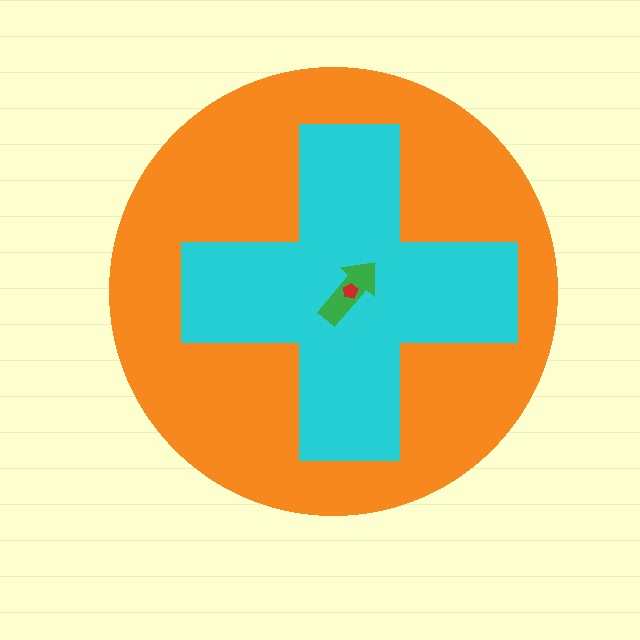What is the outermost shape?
The orange circle.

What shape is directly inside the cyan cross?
The green arrow.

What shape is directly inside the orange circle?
The cyan cross.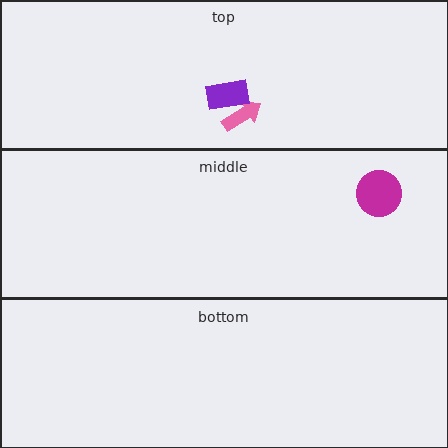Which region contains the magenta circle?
The middle region.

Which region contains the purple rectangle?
The top region.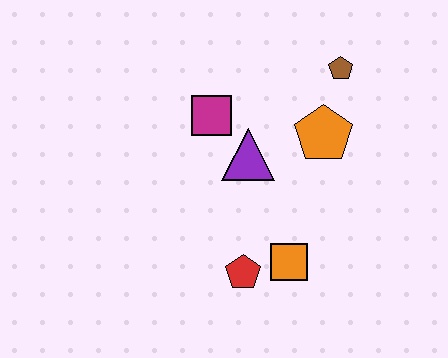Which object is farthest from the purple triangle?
The brown pentagon is farthest from the purple triangle.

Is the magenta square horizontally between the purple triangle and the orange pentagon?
No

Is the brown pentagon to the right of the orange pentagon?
Yes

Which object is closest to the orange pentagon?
The brown pentagon is closest to the orange pentagon.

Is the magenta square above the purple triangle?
Yes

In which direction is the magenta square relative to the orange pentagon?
The magenta square is to the left of the orange pentagon.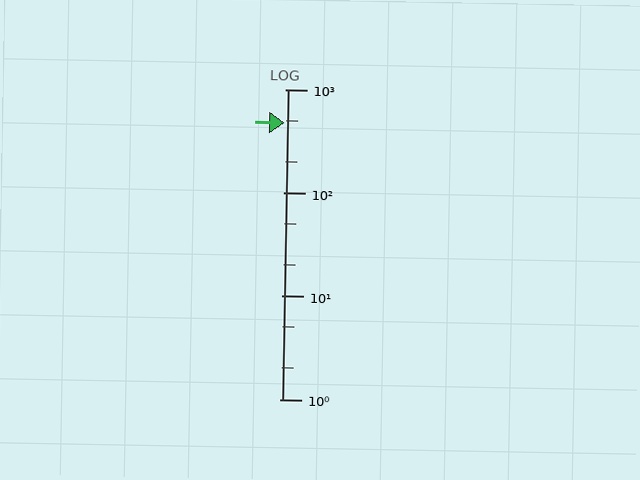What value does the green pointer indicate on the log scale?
The pointer indicates approximately 470.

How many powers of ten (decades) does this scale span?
The scale spans 3 decades, from 1 to 1000.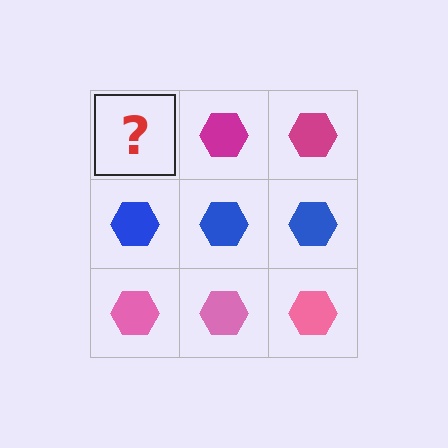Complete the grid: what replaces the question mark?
The question mark should be replaced with a magenta hexagon.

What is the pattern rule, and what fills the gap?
The rule is that each row has a consistent color. The gap should be filled with a magenta hexagon.